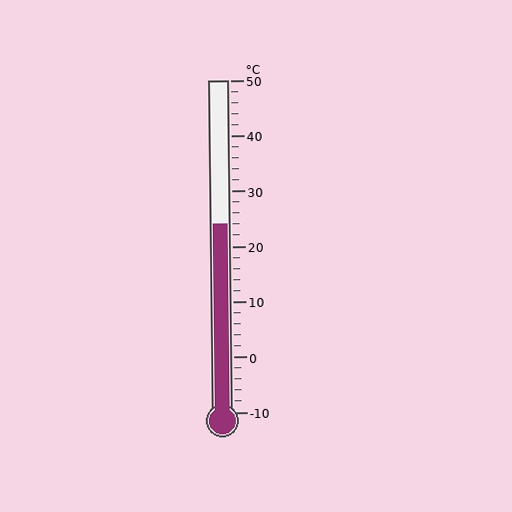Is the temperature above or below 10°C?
The temperature is above 10°C.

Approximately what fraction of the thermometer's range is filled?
The thermometer is filled to approximately 55% of its range.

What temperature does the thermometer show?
The thermometer shows approximately 24°C.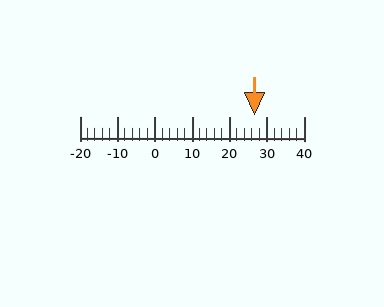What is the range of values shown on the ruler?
The ruler shows values from -20 to 40.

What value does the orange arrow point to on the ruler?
The orange arrow points to approximately 27.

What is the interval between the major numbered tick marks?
The major tick marks are spaced 10 units apart.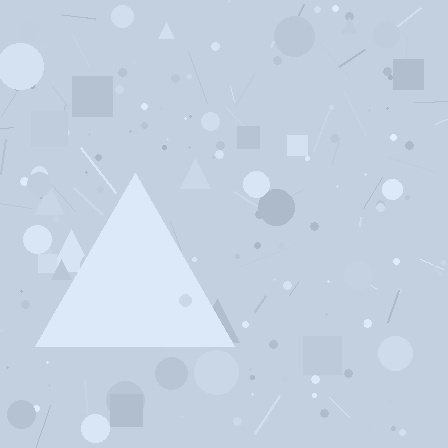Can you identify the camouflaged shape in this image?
The camouflaged shape is a triangle.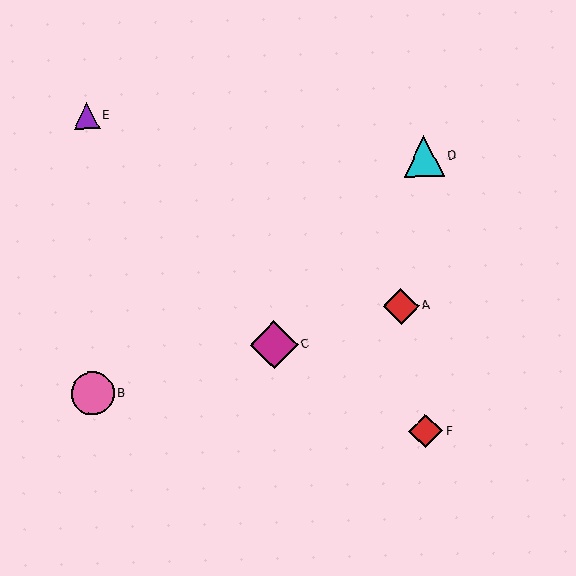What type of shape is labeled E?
Shape E is a purple triangle.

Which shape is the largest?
The magenta diamond (labeled C) is the largest.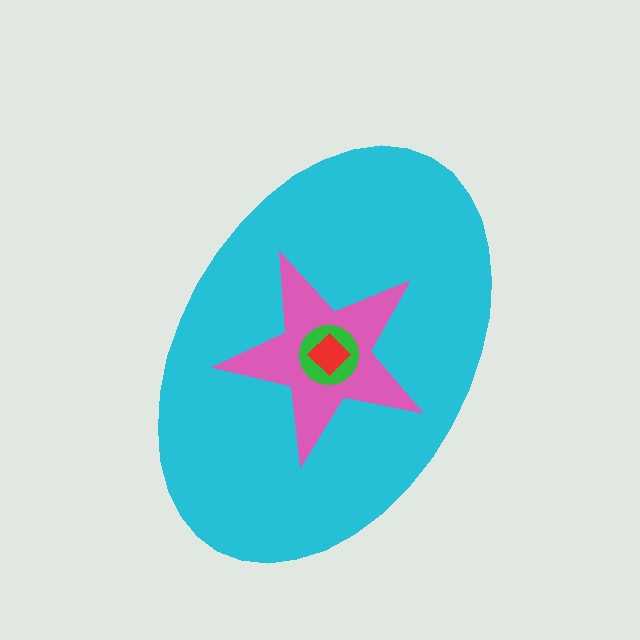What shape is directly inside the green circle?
The red diamond.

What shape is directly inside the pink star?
The green circle.